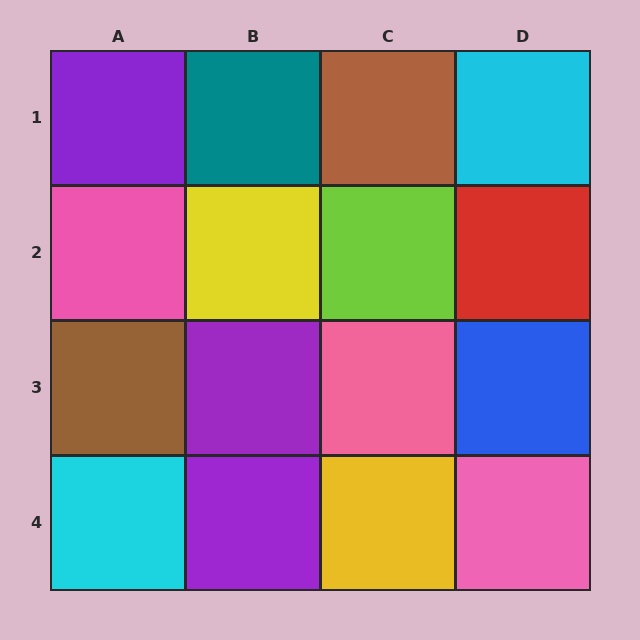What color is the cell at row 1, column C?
Brown.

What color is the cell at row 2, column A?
Pink.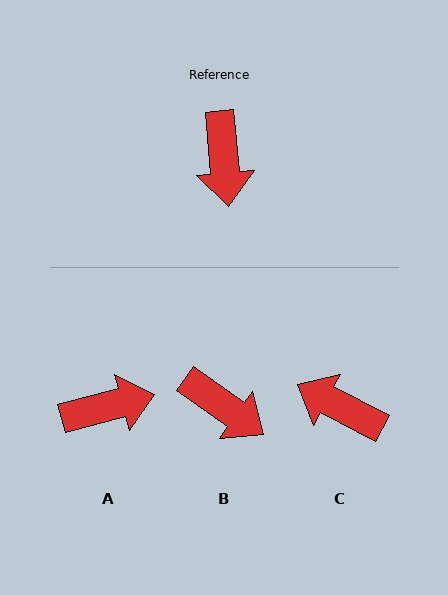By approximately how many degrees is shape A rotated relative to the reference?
Approximately 100 degrees counter-clockwise.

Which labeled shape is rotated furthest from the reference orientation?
C, about 123 degrees away.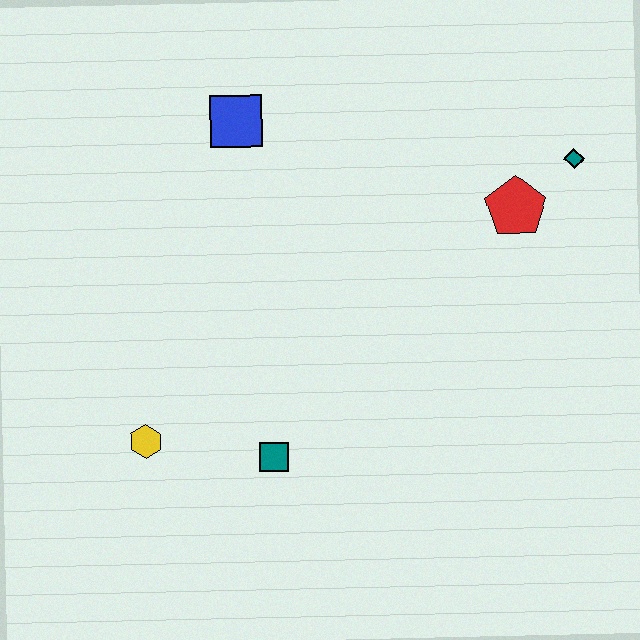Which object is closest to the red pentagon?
The teal diamond is closest to the red pentagon.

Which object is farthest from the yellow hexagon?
The teal diamond is farthest from the yellow hexagon.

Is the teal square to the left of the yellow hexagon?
No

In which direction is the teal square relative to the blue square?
The teal square is below the blue square.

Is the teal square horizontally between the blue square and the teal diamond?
Yes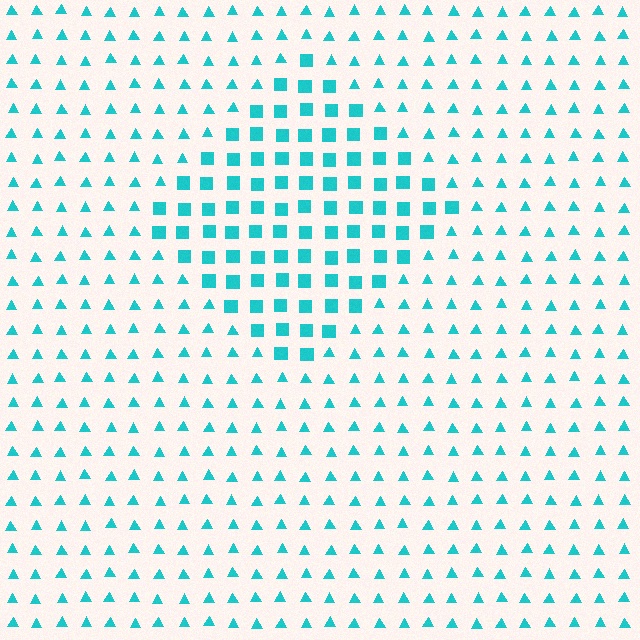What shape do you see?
I see a diamond.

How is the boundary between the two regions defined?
The boundary is defined by a change in element shape: squares inside vs. triangles outside. All elements share the same color and spacing.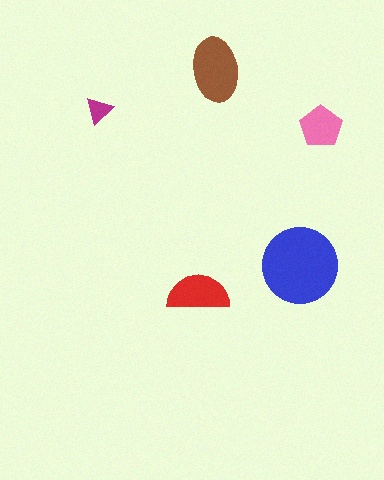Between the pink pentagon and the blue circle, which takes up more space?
The blue circle.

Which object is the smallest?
The magenta triangle.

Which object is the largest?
The blue circle.